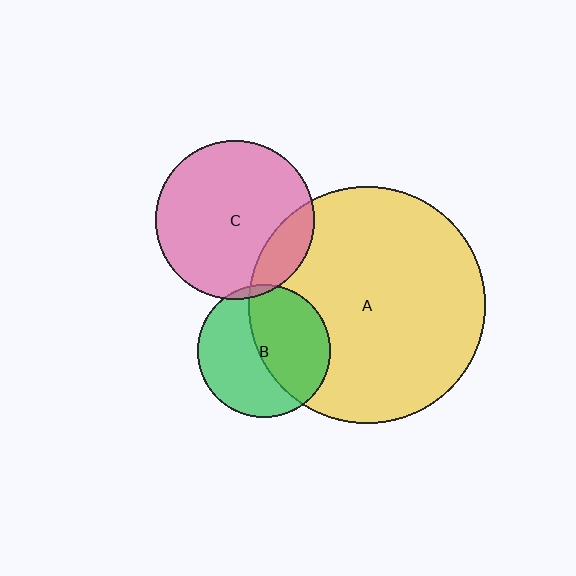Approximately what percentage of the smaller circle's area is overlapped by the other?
Approximately 5%.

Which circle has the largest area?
Circle A (yellow).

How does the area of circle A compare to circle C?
Approximately 2.2 times.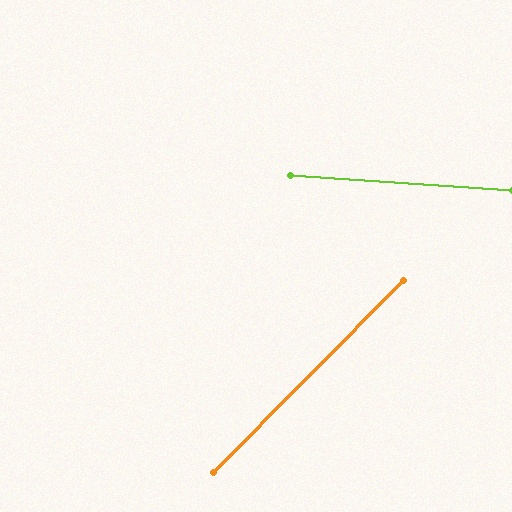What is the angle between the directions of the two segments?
Approximately 49 degrees.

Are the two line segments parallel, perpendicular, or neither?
Neither parallel nor perpendicular — they differ by about 49°.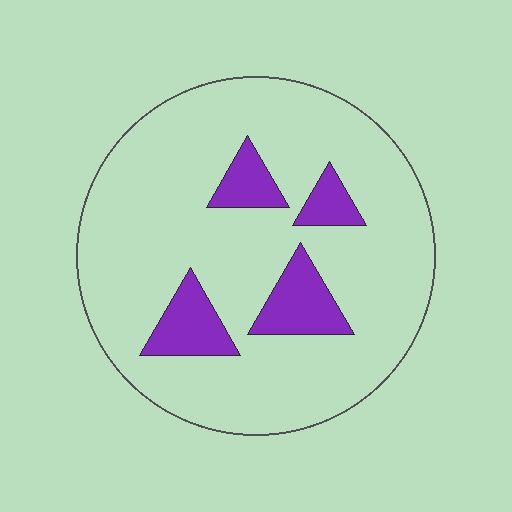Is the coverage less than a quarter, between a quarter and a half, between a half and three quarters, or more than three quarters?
Less than a quarter.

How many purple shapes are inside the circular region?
4.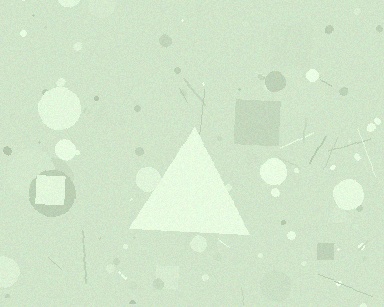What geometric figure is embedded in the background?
A triangle is embedded in the background.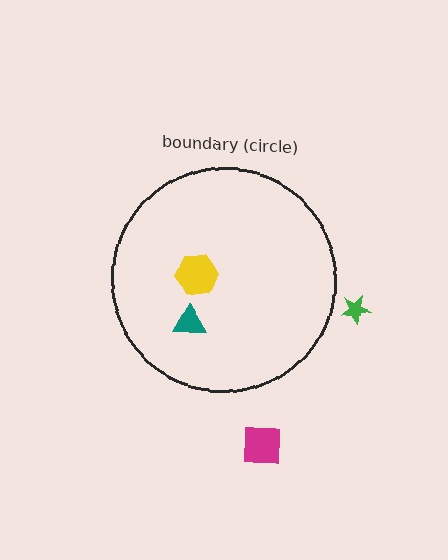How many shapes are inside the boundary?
2 inside, 2 outside.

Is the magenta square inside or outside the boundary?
Outside.